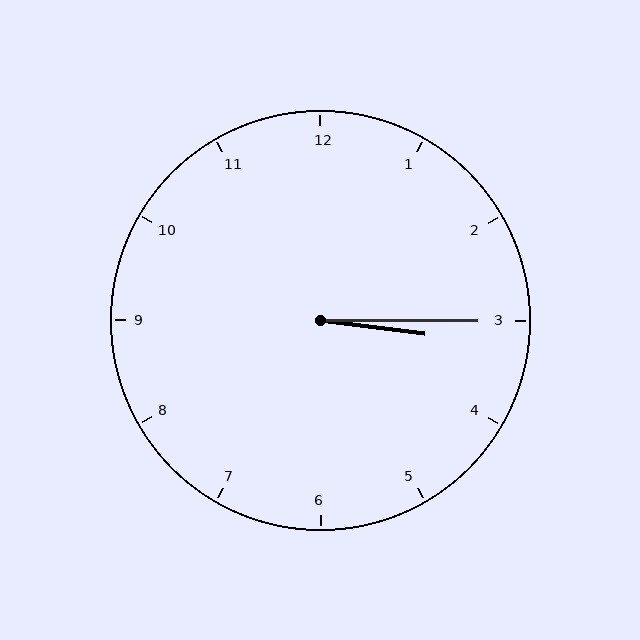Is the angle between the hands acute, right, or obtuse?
It is acute.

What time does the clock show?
3:15.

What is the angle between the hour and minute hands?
Approximately 8 degrees.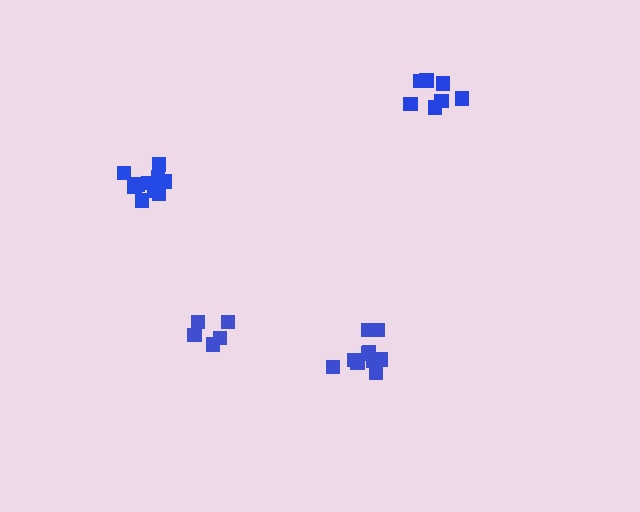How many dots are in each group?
Group 1: 5 dots, Group 2: 10 dots, Group 3: 7 dots, Group 4: 10 dots (32 total).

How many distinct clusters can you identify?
There are 4 distinct clusters.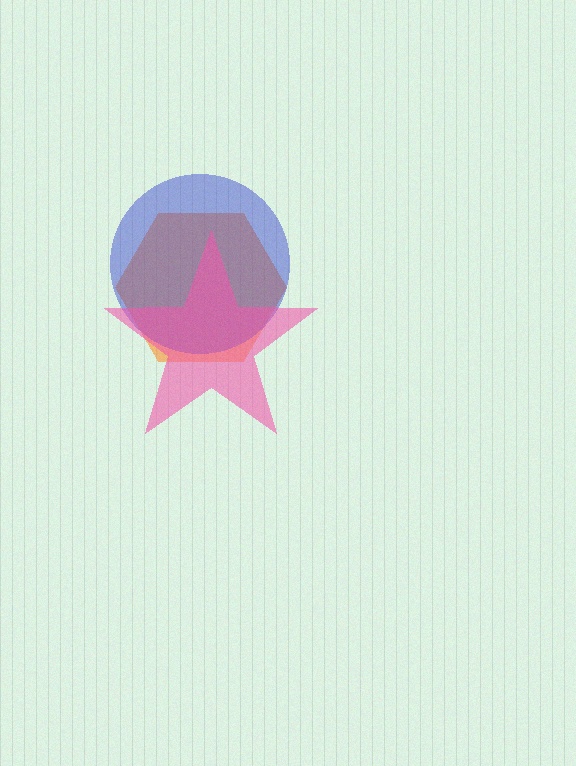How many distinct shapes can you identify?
There are 3 distinct shapes: an orange hexagon, a blue circle, a pink star.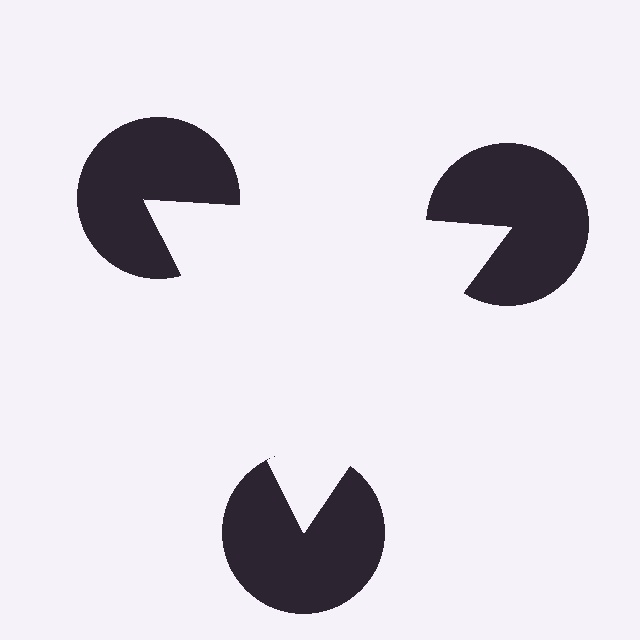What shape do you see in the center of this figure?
An illusory triangle — its edges are inferred from the aligned wedge cuts in the pac-man discs, not physically drawn.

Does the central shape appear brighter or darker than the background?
It typically appears slightly brighter than the background, even though no actual brightness change is drawn.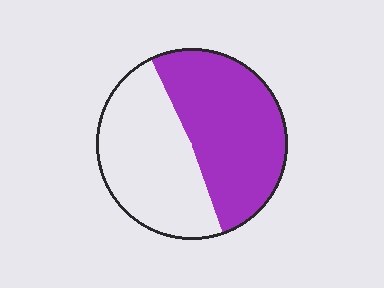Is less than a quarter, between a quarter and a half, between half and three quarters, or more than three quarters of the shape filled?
Between half and three quarters.